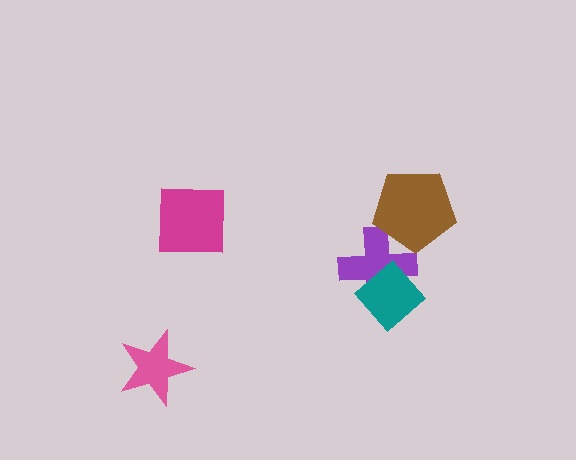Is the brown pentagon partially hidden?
No, no other shape covers it.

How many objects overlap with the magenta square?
0 objects overlap with the magenta square.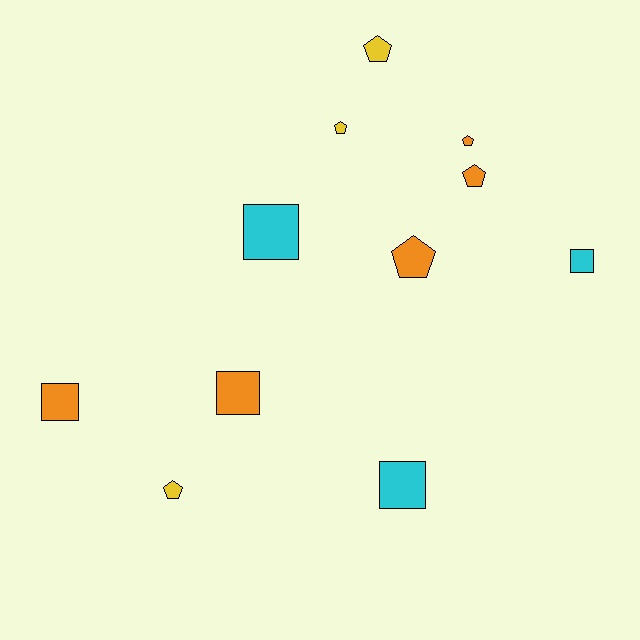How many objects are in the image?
There are 11 objects.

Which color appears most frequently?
Orange, with 5 objects.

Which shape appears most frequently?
Pentagon, with 6 objects.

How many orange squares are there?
There are 2 orange squares.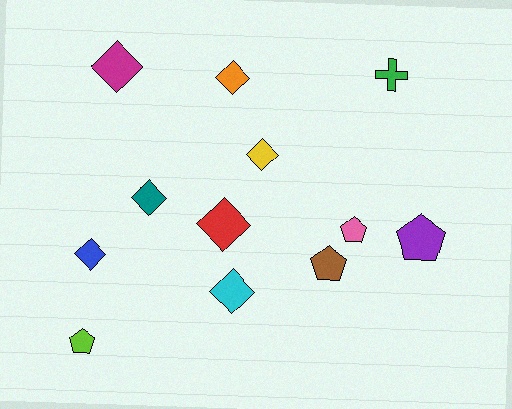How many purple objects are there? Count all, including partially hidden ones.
There is 1 purple object.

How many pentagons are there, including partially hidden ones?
There are 4 pentagons.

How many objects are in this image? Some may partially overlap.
There are 12 objects.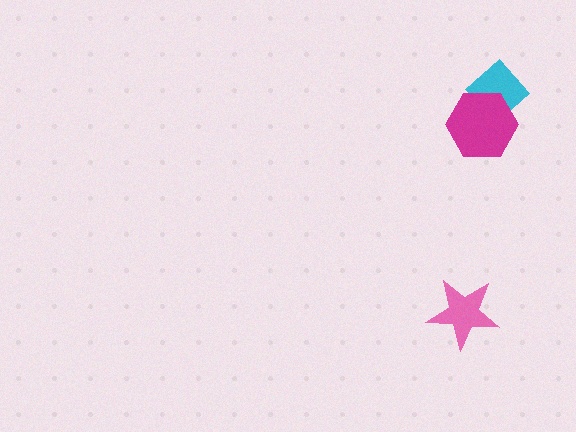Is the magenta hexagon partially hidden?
No, no other shape covers it.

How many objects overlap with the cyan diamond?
1 object overlaps with the cyan diamond.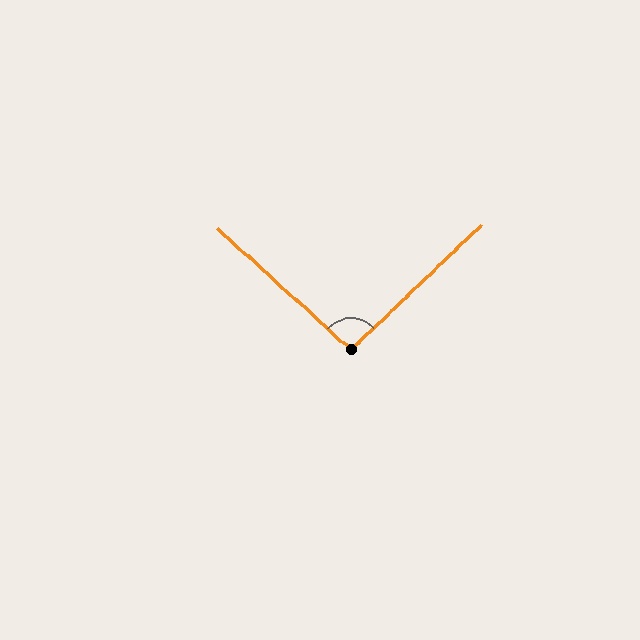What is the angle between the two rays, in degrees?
Approximately 94 degrees.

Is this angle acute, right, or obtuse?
It is approximately a right angle.